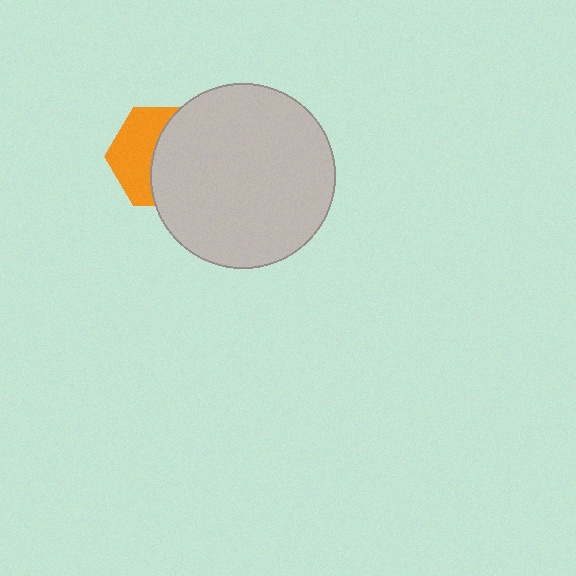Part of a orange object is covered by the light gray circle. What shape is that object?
It is a hexagon.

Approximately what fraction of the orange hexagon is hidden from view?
Roughly 55% of the orange hexagon is hidden behind the light gray circle.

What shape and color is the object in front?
The object in front is a light gray circle.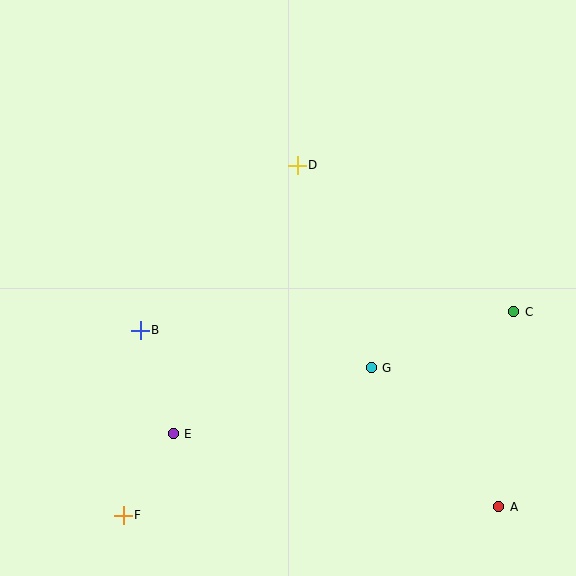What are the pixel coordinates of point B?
Point B is at (140, 330).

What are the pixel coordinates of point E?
Point E is at (173, 434).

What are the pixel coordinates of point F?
Point F is at (123, 515).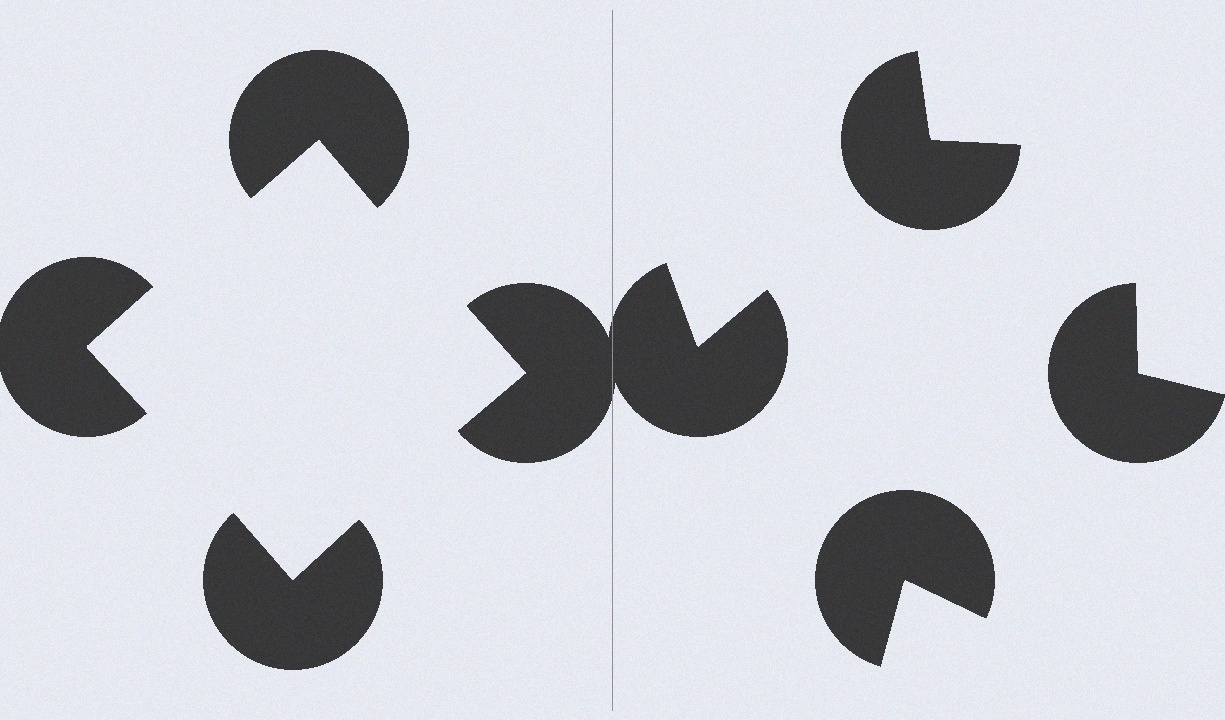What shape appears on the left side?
An illusory square.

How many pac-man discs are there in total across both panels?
8 — 4 on each side.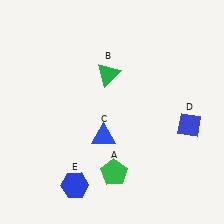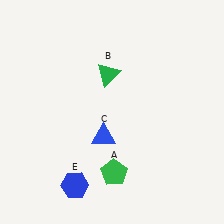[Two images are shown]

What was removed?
The blue diamond (D) was removed in Image 2.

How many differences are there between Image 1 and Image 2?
There is 1 difference between the two images.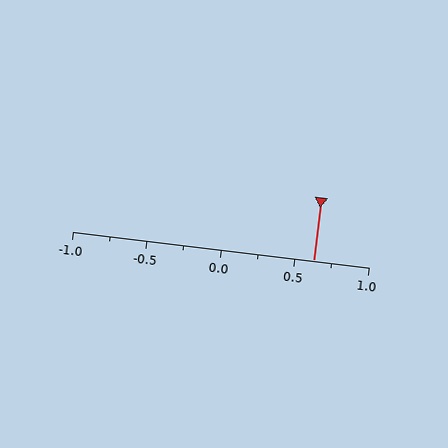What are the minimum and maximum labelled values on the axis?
The axis runs from -1.0 to 1.0.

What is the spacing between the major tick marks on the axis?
The major ticks are spaced 0.5 apart.